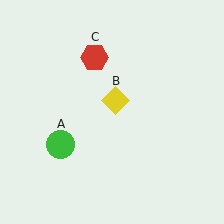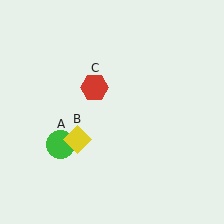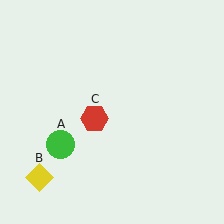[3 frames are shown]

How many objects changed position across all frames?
2 objects changed position: yellow diamond (object B), red hexagon (object C).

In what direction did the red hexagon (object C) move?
The red hexagon (object C) moved down.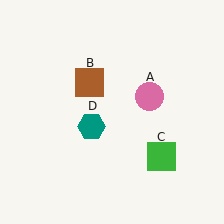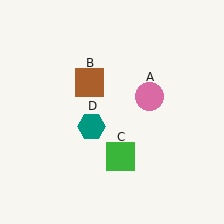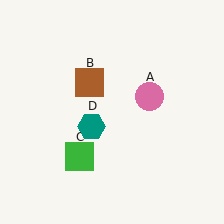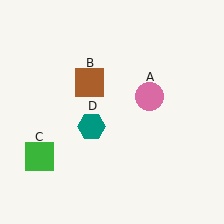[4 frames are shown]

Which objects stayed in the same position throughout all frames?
Pink circle (object A) and brown square (object B) and teal hexagon (object D) remained stationary.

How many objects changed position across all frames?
1 object changed position: green square (object C).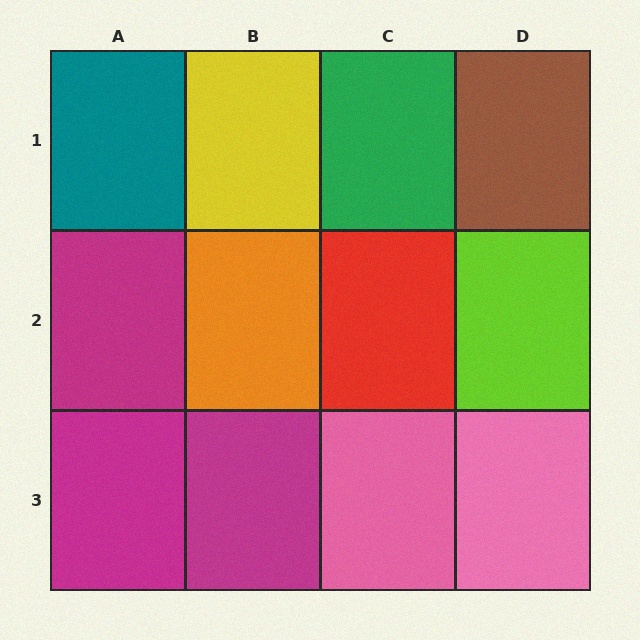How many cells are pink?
2 cells are pink.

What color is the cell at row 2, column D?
Lime.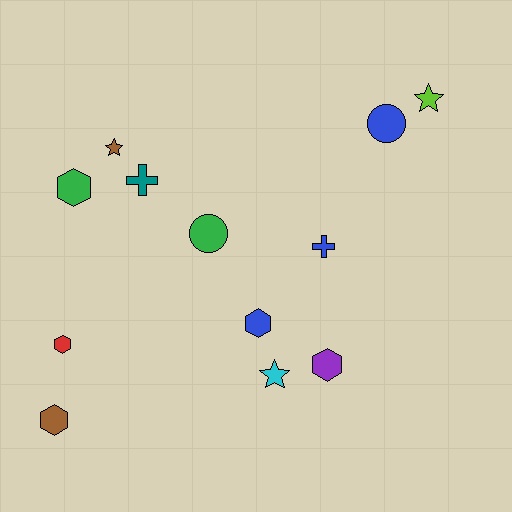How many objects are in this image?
There are 12 objects.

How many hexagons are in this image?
There are 5 hexagons.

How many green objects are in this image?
There are 2 green objects.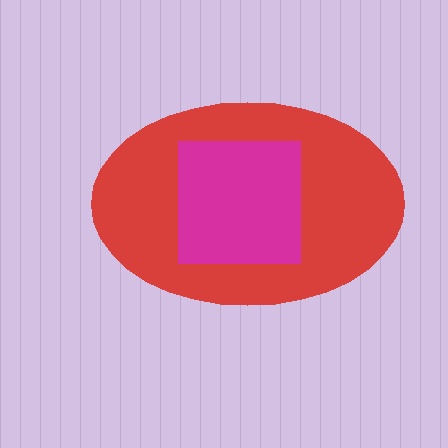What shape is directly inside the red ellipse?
The magenta square.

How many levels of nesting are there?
2.